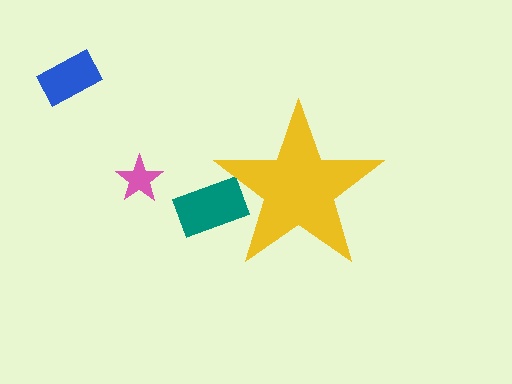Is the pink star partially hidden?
No, the pink star is fully visible.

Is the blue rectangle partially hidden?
No, the blue rectangle is fully visible.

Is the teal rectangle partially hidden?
Yes, the teal rectangle is partially hidden behind the yellow star.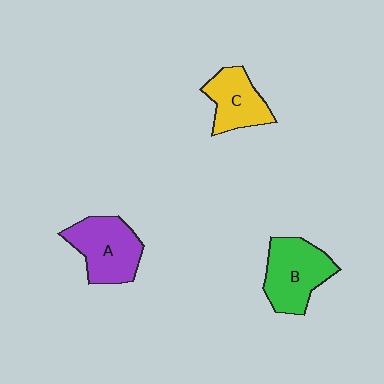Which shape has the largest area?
Shape B (green).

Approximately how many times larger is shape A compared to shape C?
Approximately 1.3 times.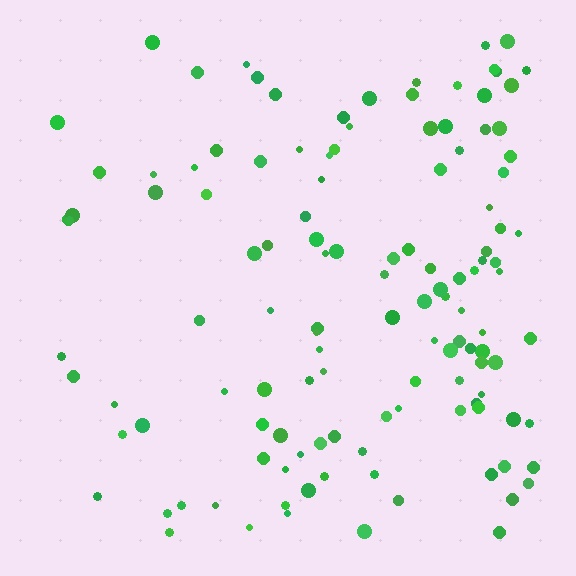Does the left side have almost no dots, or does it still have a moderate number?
Still a moderate number, just noticeably fewer than the right.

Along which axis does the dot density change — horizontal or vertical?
Horizontal.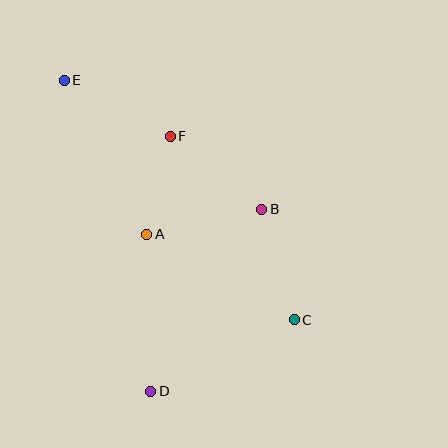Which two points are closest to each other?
Points A and F are closest to each other.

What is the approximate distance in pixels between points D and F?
The distance between D and F is approximately 256 pixels.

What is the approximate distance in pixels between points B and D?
The distance between B and D is approximately 213 pixels.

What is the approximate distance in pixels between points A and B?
The distance between A and B is approximately 118 pixels.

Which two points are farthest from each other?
Points C and E are farthest from each other.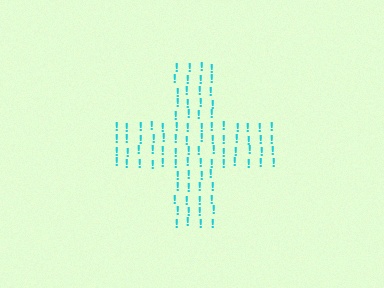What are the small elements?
The small elements are exclamation marks.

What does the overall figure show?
The overall figure shows a cross.